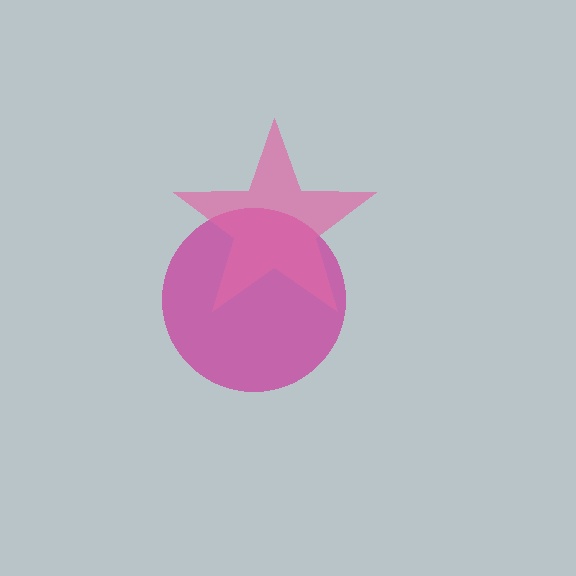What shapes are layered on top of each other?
The layered shapes are: a magenta circle, a pink star.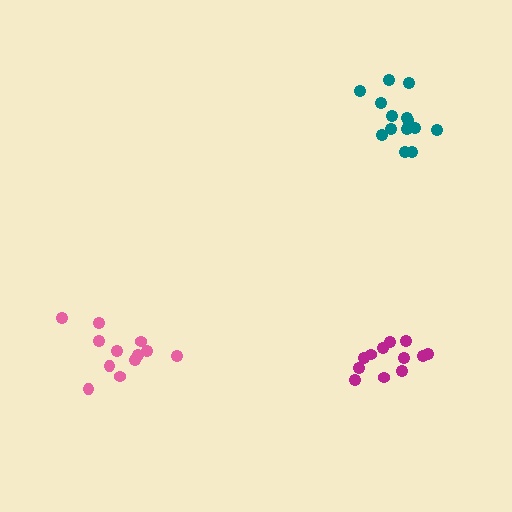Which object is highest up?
The teal cluster is topmost.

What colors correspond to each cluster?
The clusters are colored: pink, teal, magenta.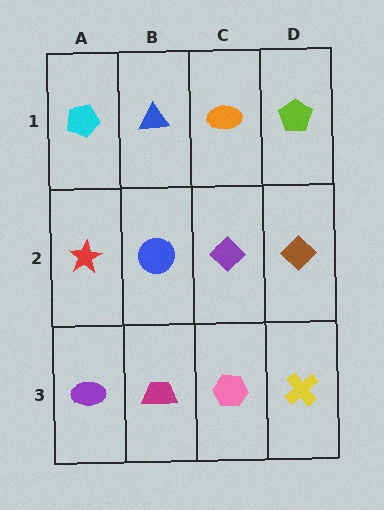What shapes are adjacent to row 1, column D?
A brown diamond (row 2, column D), an orange ellipse (row 1, column C).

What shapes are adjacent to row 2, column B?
A blue triangle (row 1, column B), a magenta trapezoid (row 3, column B), a red star (row 2, column A), a purple diamond (row 2, column C).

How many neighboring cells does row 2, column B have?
4.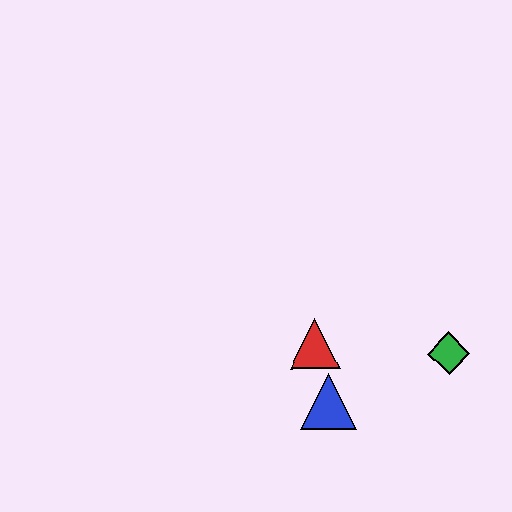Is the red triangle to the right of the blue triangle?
No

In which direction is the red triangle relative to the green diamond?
The red triangle is to the left of the green diamond.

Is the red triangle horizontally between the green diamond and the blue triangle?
No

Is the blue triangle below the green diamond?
Yes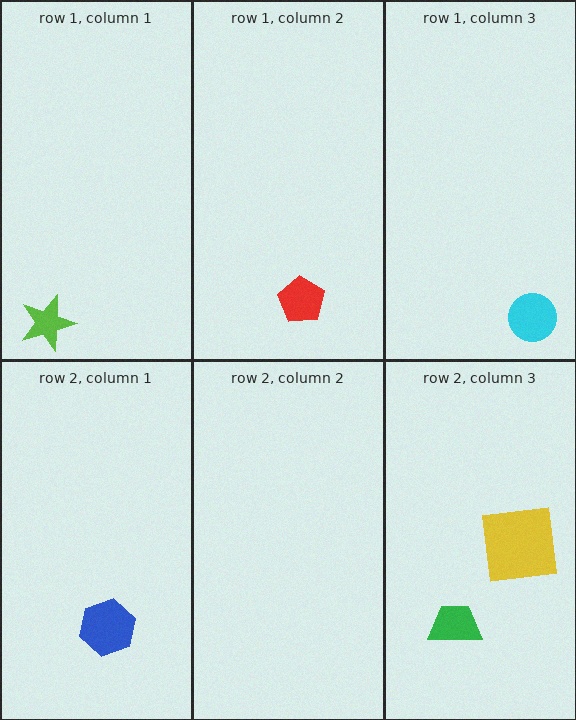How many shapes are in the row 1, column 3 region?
1.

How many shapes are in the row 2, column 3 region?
2.